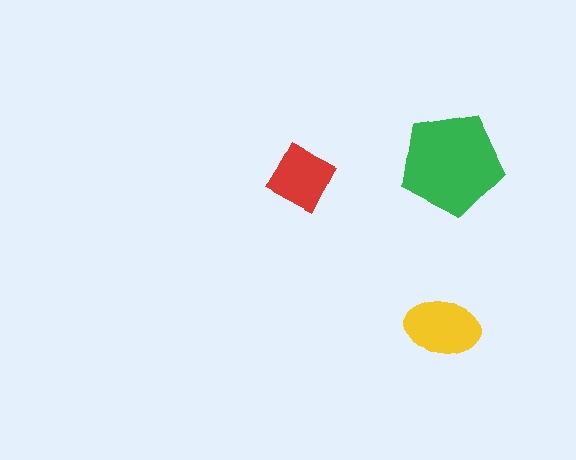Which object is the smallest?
The red diamond.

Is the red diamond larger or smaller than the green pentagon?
Smaller.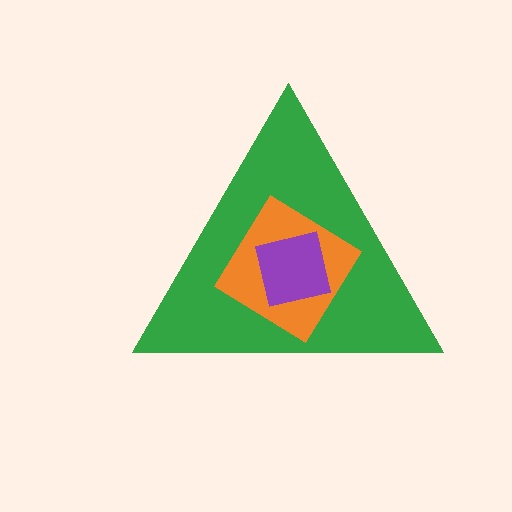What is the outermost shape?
The green triangle.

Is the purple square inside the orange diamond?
Yes.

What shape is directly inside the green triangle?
The orange diamond.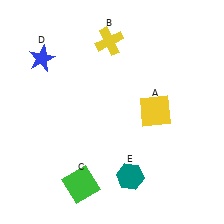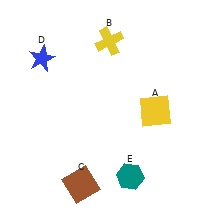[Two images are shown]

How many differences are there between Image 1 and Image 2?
There is 1 difference between the two images.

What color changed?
The square (C) changed from green in Image 1 to brown in Image 2.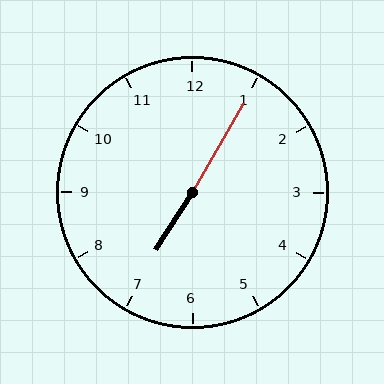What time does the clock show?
7:05.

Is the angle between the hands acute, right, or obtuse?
It is obtuse.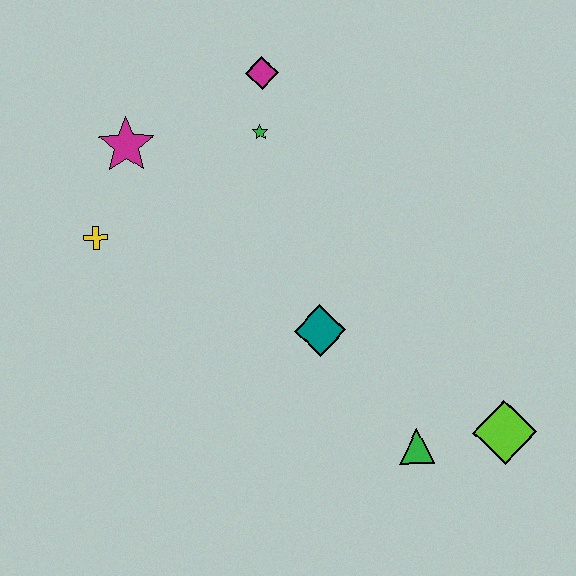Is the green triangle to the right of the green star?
Yes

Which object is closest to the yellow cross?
The magenta star is closest to the yellow cross.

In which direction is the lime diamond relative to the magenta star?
The lime diamond is to the right of the magenta star.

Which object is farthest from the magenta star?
The lime diamond is farthest from the magenta star.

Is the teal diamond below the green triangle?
No